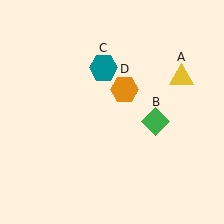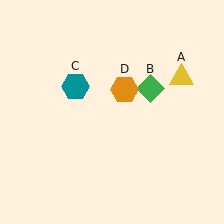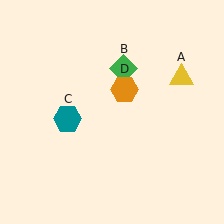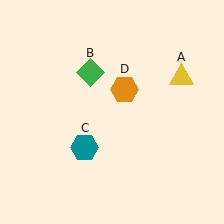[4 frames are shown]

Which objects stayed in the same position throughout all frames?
Yellow triangle (object A) and orange hexagon (object D) remained stationary.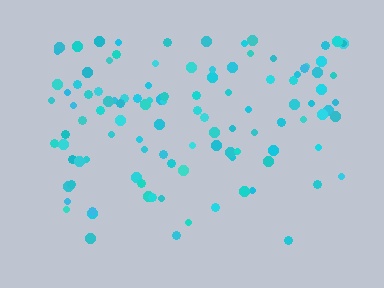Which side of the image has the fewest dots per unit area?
The bottom.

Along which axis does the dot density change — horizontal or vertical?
Vertical.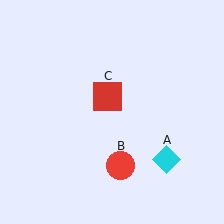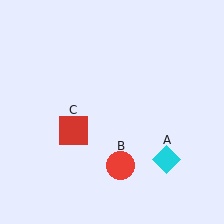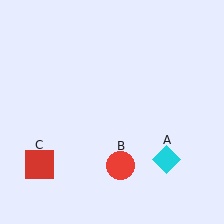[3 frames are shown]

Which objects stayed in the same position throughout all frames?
Cyan diamond (object A) and red circle (object B) remained stationary.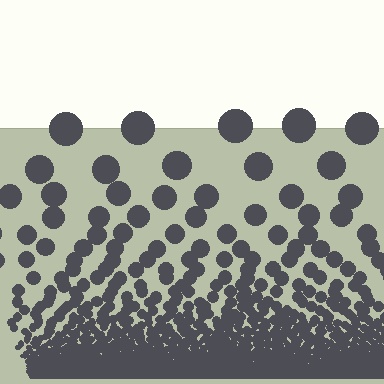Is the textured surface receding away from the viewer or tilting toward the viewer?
The surface appears to tilt toward the viewer. Texture elements get larger and sparser toward the top.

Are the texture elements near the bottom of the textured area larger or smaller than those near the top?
Smaller. The gradient is inverted — elements near the bottom are smaller and denser.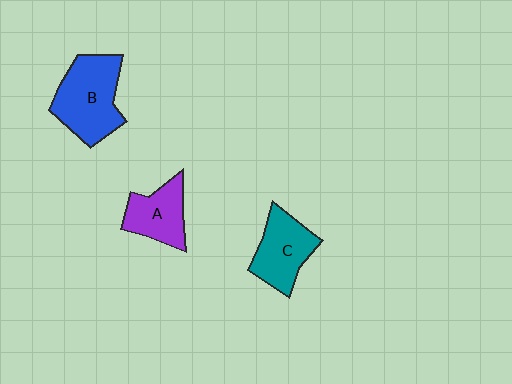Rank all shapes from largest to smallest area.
From largest to smallest: B (blue), C (teal), A (purple).